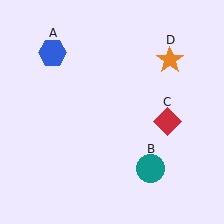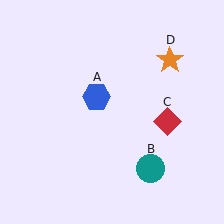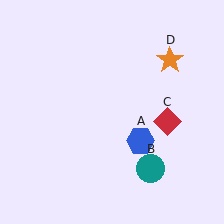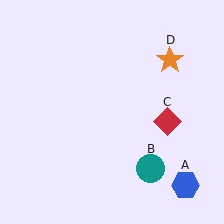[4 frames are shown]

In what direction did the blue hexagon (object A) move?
The blue hexagon (object A) moved down and to the right.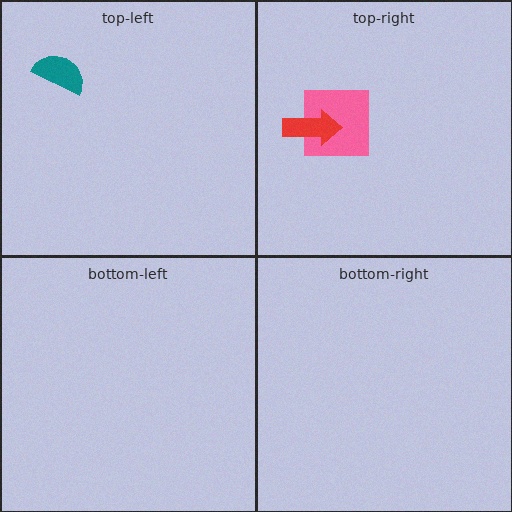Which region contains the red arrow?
The top-right region.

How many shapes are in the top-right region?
2.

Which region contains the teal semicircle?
The top-left region.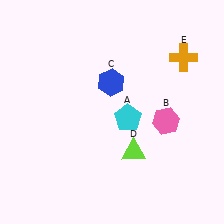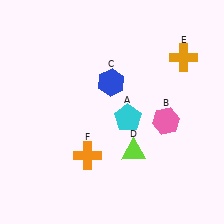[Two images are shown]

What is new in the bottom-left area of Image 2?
An orange cross (F) was added in the bottom-left area of Image 2.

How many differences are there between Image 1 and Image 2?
There is 1 difference between the two images.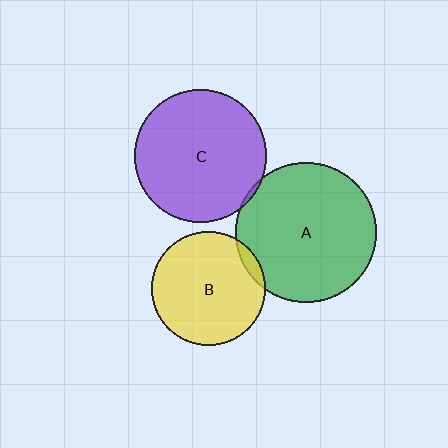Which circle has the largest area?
Circle A (green).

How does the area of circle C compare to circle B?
Approximately 1.4 times.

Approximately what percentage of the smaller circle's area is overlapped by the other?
Approximately 5%.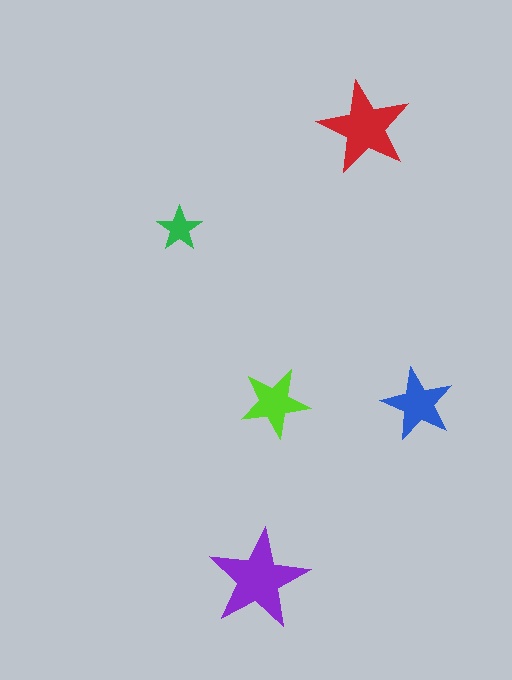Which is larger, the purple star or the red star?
The purple one.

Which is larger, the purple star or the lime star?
The purple one.